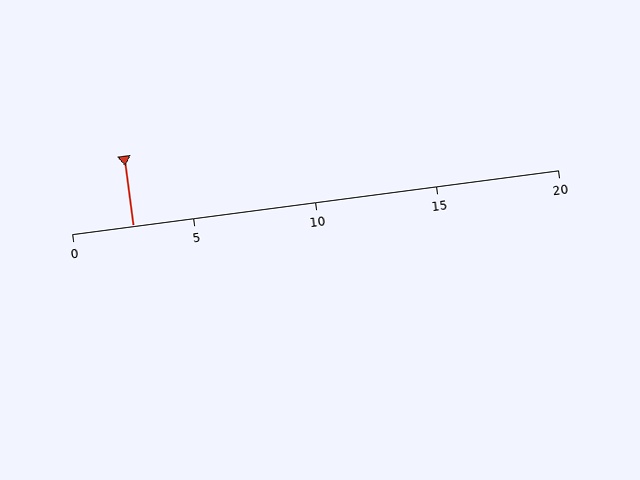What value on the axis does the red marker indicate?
The marker indicates approximately 2.5.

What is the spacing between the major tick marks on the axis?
The major ticks are spaced 5 apart.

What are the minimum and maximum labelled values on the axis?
The axis runs from 0 to 20.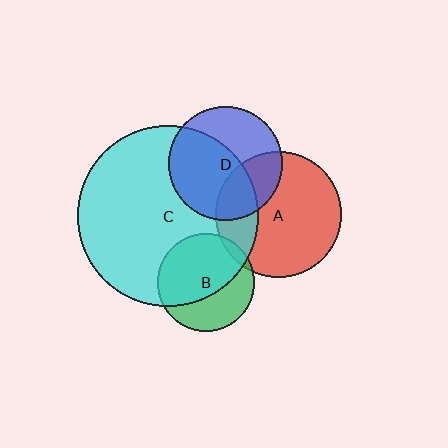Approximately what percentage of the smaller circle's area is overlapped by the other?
Approximately 5%.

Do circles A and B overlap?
Yes.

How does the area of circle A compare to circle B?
Approximately 1.7 times.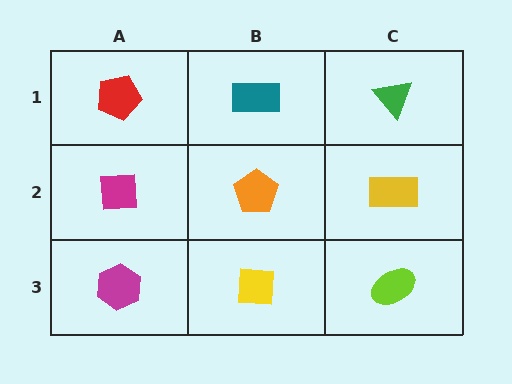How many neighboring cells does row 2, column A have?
3.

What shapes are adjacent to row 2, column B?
A teal rectangle (row 1, column B), a yellow square (row 3, column B), a magenta square (row 2, column A), a yellow rectangle (row 2, column C).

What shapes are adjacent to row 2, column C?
A green triangle (row 1, column C), a lime ellipse (row 3, column C), an orange pentagon (row 2, column B).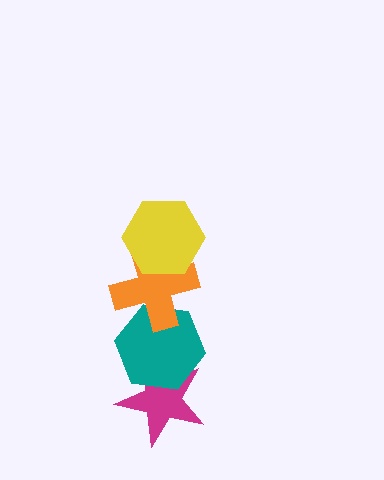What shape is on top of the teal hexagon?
The orange cross is on top of the teal hexagon.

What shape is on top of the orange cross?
The yellow hexagon is on top of the orange cross.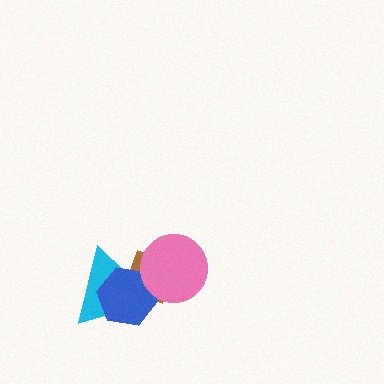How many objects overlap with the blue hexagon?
3 objects overlap with the blue hexagon.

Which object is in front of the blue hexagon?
The pink circle is in front of the blue hexagon.